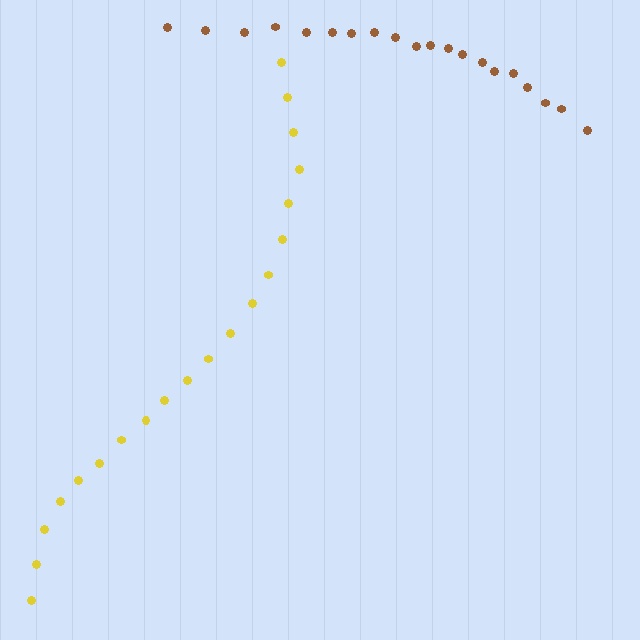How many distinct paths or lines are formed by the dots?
There are 2 distinct paths.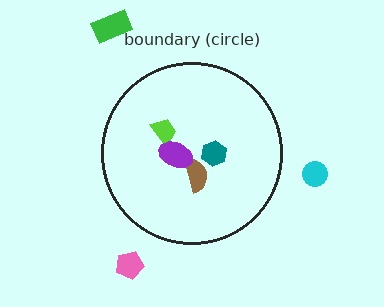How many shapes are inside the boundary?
4 inside, 3 outside.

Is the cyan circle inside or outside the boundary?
Outside.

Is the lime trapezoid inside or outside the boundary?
Inside.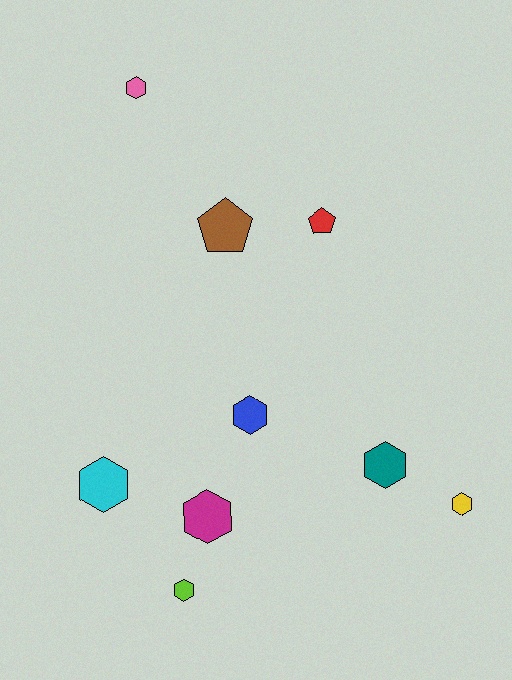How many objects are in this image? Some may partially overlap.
There are 9 objects.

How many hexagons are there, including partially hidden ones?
There are 7 hexagons.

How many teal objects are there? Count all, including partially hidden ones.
There is 1 teal object.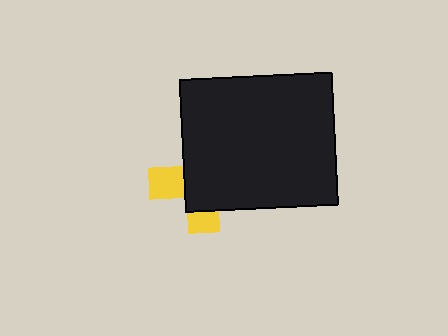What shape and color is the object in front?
The object in front is a black rectangle.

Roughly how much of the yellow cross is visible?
A small part of it is visible (roughly 31%).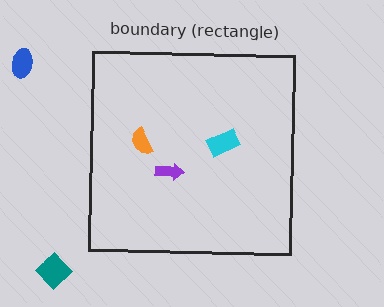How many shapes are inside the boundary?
3 inside, 2 outside.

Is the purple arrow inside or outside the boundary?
Inside.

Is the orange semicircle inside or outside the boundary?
Inside.